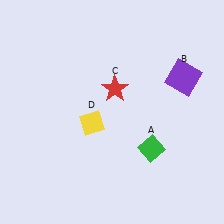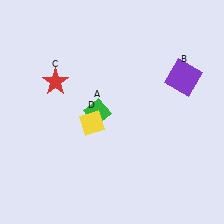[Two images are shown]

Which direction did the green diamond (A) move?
The green diamond (A) moved left.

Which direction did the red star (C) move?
The red star (C) moved left.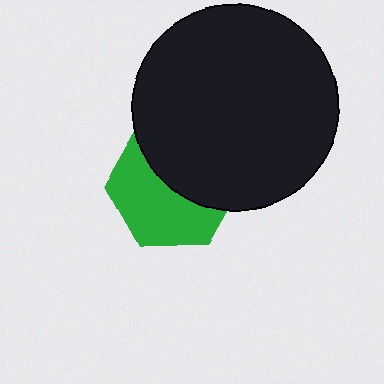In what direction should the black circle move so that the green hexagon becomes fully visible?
The black circle should move up. That is the shortest direction to clear the overlap and leave the green hexagon fully visible.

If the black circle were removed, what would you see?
You would see the complete green hexagon.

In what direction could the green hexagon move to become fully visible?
The green hexagon could move down. That would shift it out from behind the black circle entirely.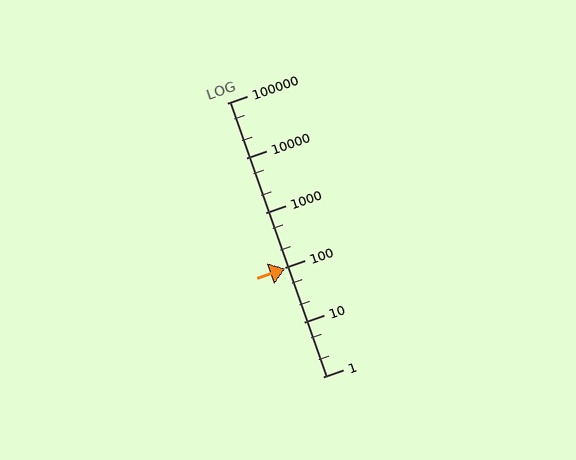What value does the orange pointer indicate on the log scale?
The pointer indicates approximately 95.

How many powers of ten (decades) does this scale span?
The scale spans 5 decades, from 1 to 100000.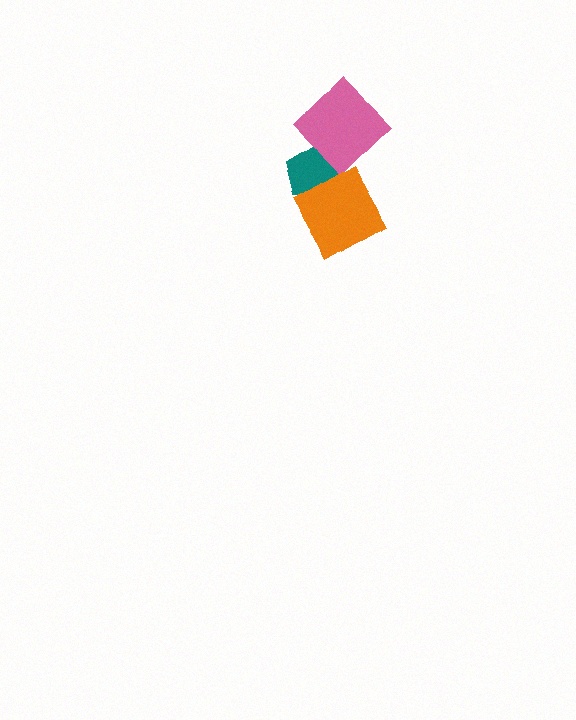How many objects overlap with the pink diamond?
1 object overlaps with the pink diamond.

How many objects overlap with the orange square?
1 object overlaps with the orange square.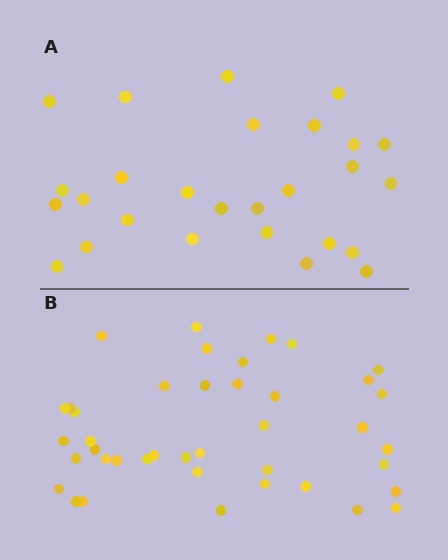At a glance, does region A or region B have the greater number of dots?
Region B (the bottom region) has more dots.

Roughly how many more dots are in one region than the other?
Region B has approximately 15 more dots than region A.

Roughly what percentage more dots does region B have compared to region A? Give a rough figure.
About 50% more.